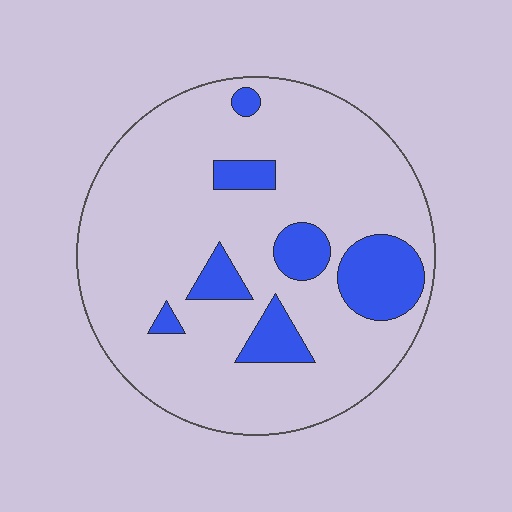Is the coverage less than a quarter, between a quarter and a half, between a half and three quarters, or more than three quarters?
Less than a quarter.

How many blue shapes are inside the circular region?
7.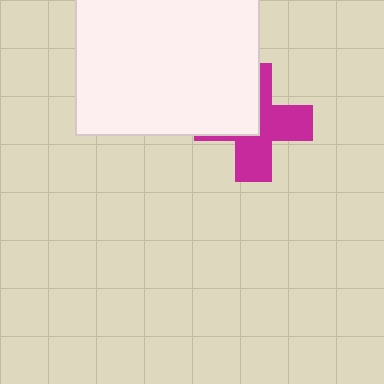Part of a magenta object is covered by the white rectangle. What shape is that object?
It is a cross.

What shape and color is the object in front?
The object in front is a white rectangle.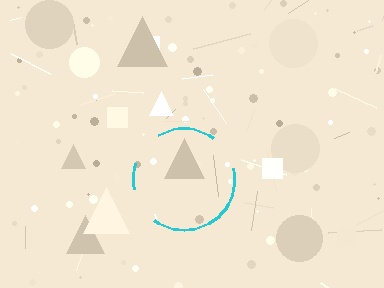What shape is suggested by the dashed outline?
The dashed outline suggests a circle.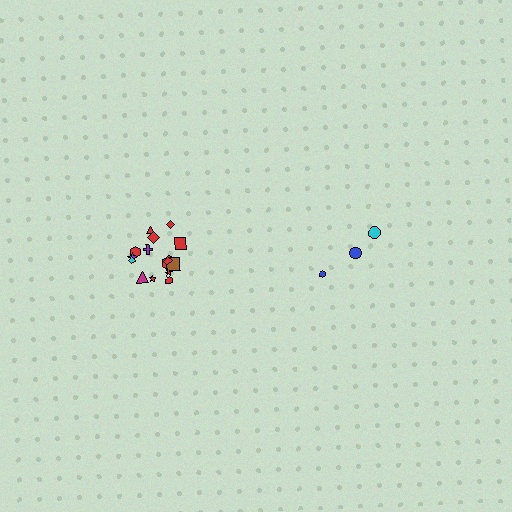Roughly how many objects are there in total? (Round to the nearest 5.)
Roughly 20 objects in total.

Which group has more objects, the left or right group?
The left group.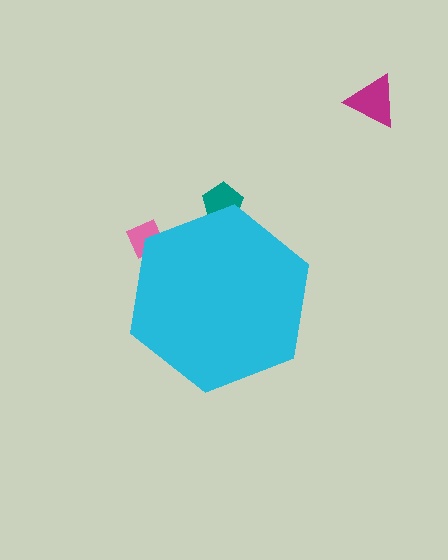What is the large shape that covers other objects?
A cyan hexagon.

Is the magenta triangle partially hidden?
No, the magenta triangle is fully visible.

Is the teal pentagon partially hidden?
Yes, the teal pentagon is partially hidden behind the cyan hexagon.